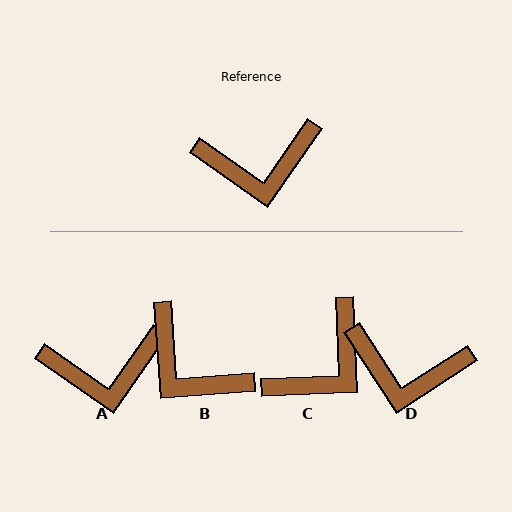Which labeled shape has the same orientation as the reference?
A.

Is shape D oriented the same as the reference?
No, it is off by about 22 degrees.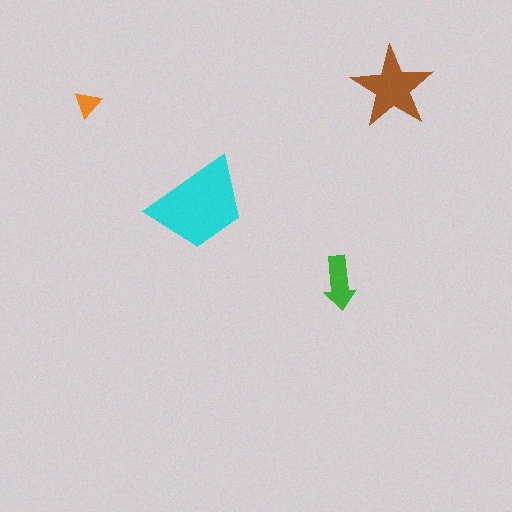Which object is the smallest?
The orange triangle.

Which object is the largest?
The cyan trapezoid.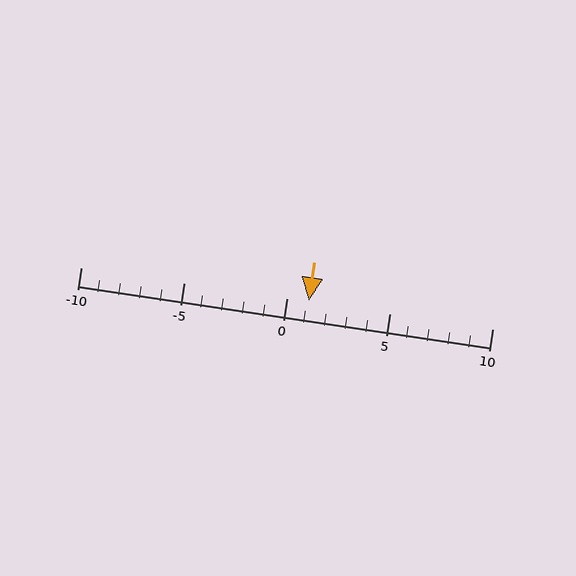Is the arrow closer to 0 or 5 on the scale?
The arrow is closer to 0.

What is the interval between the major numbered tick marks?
The major tick marks are spaced 5 units apart.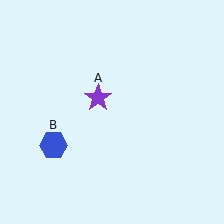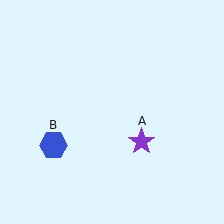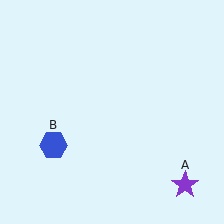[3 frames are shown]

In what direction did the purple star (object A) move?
The purple star (object A) moved down and to the right.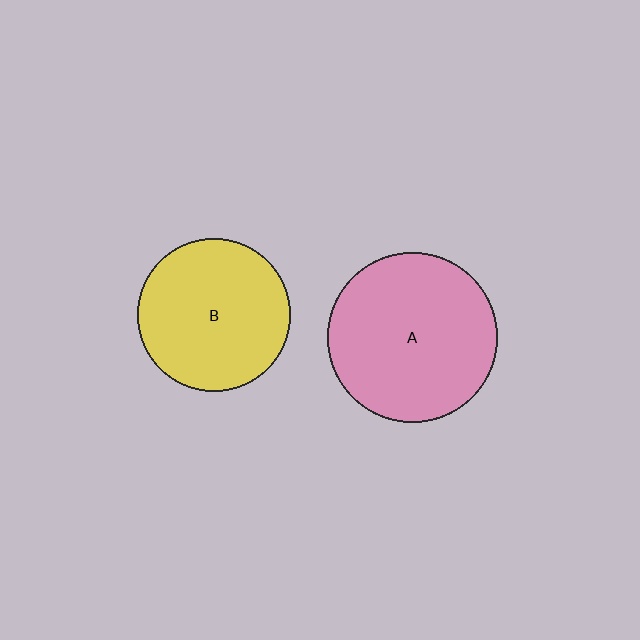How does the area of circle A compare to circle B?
Approximately 1.2 times.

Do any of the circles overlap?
No, none of the circles overlap.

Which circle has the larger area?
Circle A (pink).